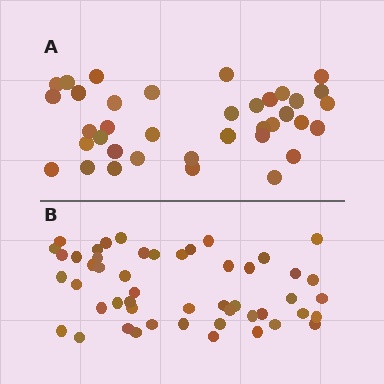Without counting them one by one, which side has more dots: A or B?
Region B (the bottom region) has more dots.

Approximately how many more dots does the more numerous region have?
Region B has approximately 15 more dots than region A.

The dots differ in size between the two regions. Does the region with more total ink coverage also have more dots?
No. Region A has more total ink coverage because its dots are larger, but region B actually contains more individual dots. Total area can be misleading — the number of items is what matters here.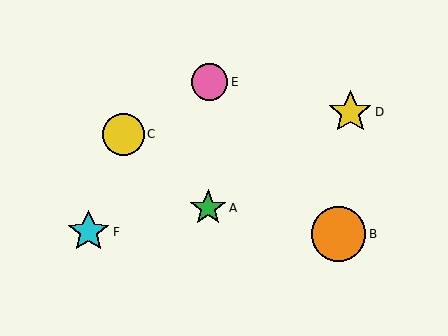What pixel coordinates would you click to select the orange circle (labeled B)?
Click at (339, 234) to select the orange circle B.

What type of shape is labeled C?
Shape C is a yellow circle.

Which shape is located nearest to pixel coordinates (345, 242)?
The orange circle (labeled B) at (339, 234) is nearest to that location.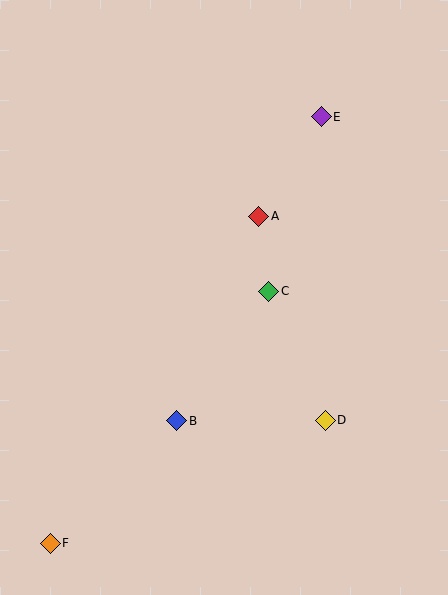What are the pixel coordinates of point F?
Point F is at (50, 543).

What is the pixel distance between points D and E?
The distance between D and E is 304 pixels.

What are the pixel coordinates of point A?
Point A is at (259, 216).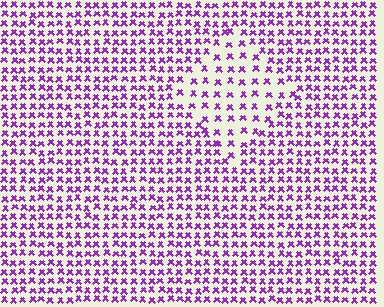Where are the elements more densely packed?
The elements are more densely packed outside the diamond boundary.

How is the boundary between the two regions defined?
The boundary is defined by a change in element density (approximately 1.8x ratio). All elements are the same color, size, and shape.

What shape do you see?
I see a diamond.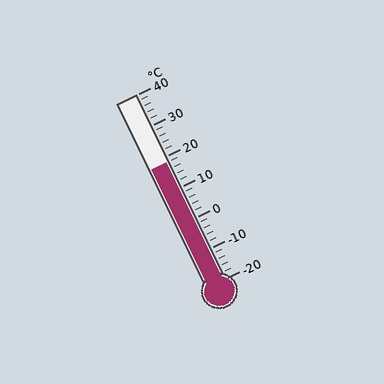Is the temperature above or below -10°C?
The temperature is above -10°C.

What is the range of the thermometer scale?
The thermometer scale ranges from -20°C to 40°C.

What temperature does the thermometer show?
The thermometer shows approximately 18°C.